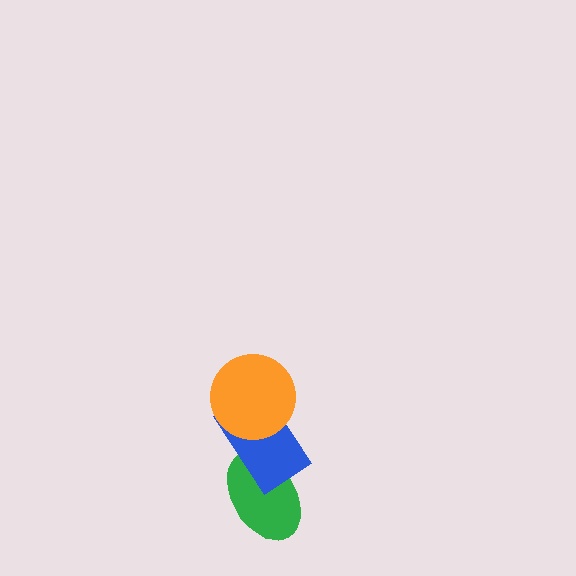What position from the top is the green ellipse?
The green ellipse is 3rd from the top.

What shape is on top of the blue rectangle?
The orange circle is on top of the blue rectangle.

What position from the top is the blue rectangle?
The blue rectangle is 2nd from the top.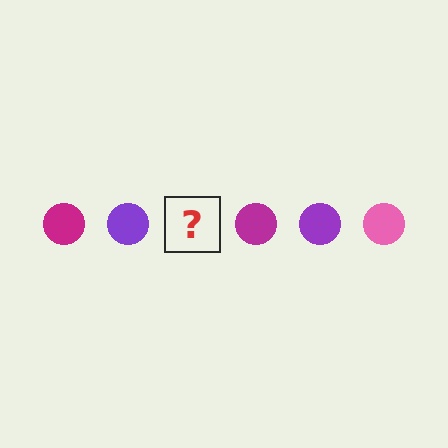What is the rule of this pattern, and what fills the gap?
The rule is that the pattern cycles through magenta, purple, pink circles. The gap should be filled with a pink circle.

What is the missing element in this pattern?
The missing element is a pink circle.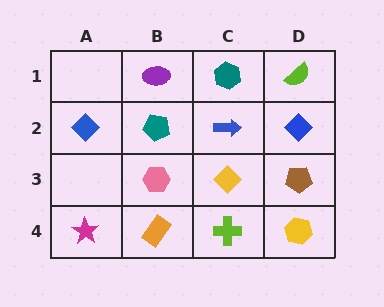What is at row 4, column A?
A magenta star.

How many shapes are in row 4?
4 shapes.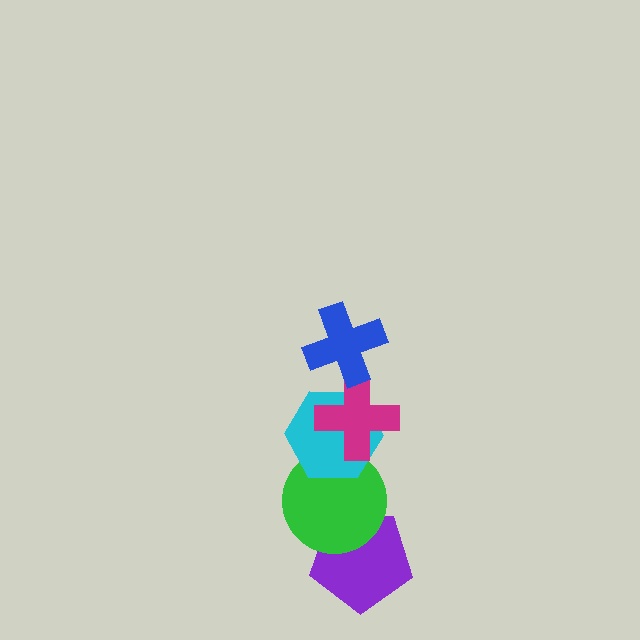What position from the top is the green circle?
The green circle is 4th from the top.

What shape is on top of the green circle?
The cyan hexagon is on top of the green circle.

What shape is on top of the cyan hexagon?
The magenta cross is on top of the cyan hexagon.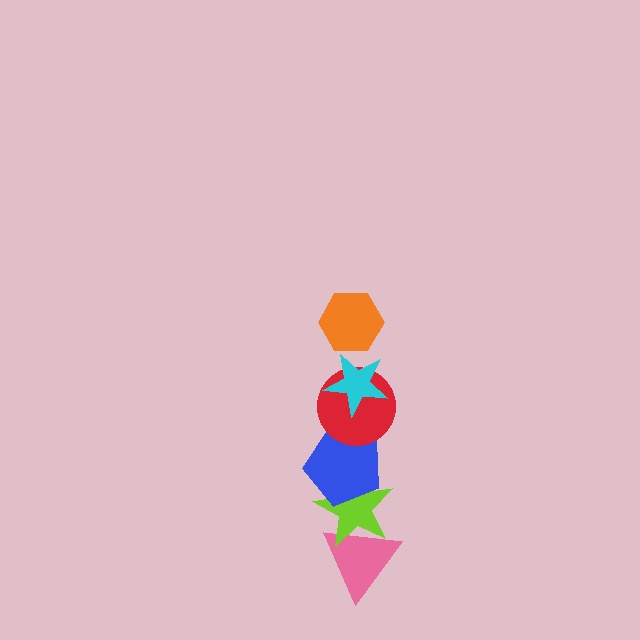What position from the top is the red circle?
The red circle is 3rd from the top.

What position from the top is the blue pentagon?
The blue pentagon is 4th from the top.